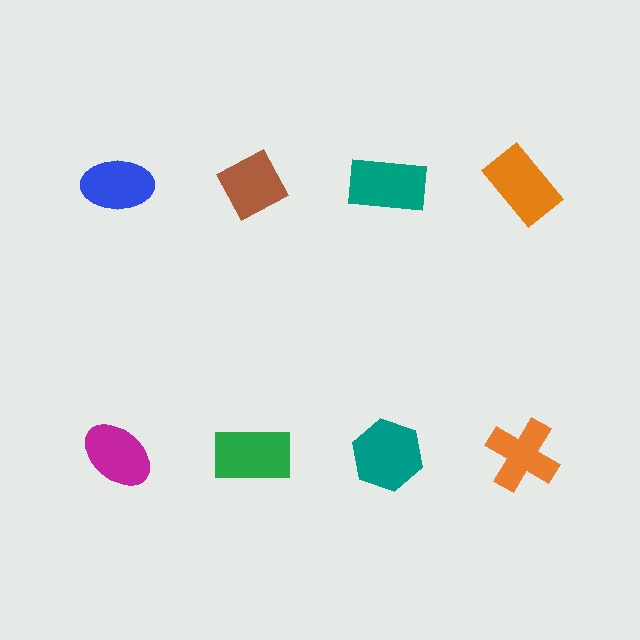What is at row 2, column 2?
A green rectangle.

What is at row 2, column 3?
A teal hexagon.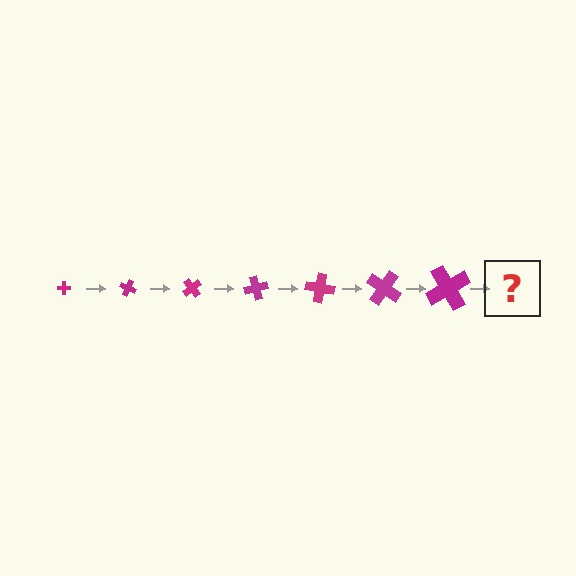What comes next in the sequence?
The next element should be a cross, larger than the previous one and rotated 175 degrees from the start.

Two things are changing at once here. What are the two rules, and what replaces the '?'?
The two rules are that the cross grows larger each step and it rotates 25 degrees each step. The '?' should be a cross, larger than the previous one and rotated 175 degrees from the start.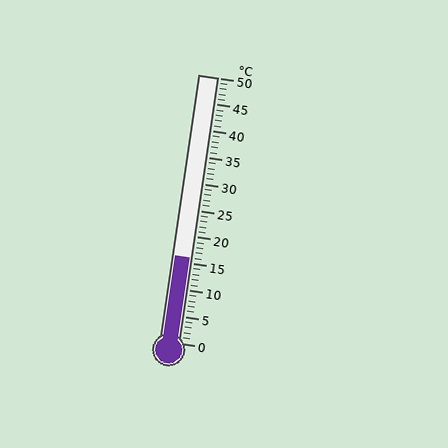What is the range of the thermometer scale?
The thermometer scale ranges from 0°C to 50°C.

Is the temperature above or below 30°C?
The temperature is below 30°C.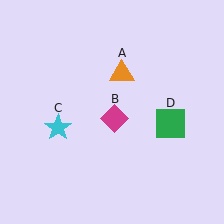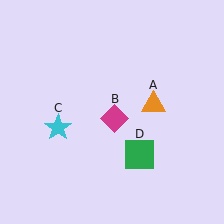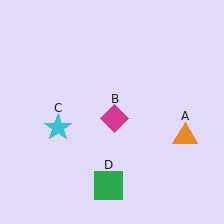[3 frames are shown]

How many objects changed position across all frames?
2 objects changed position: orange triangle (object A), green square (object D).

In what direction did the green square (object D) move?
The green square (object D) moved down and to the left.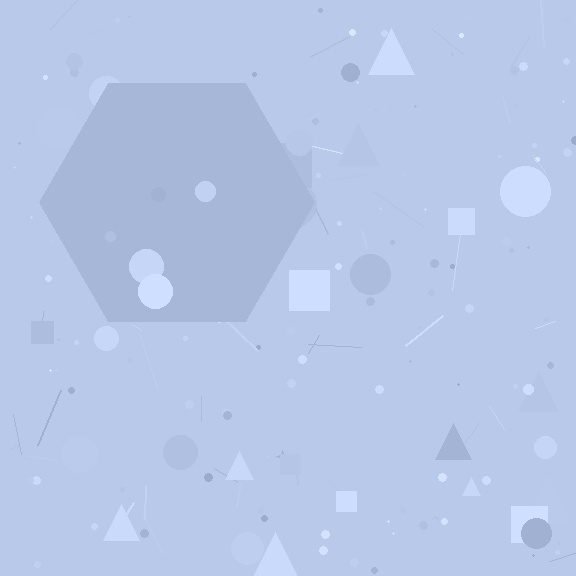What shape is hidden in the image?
A hexagon is hidden in the image.